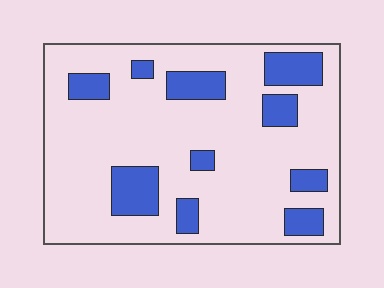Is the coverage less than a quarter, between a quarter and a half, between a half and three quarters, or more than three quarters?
Less than a quarter.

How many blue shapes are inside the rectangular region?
10.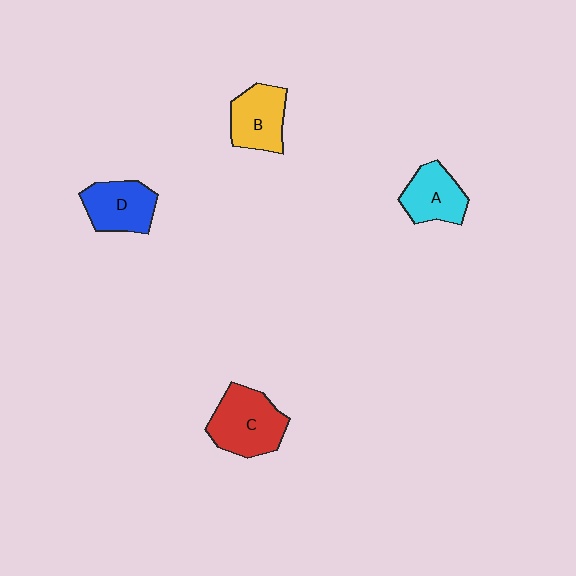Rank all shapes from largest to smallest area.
From largest to smallest: C (red), D (blue), B (yellow), A (cyan).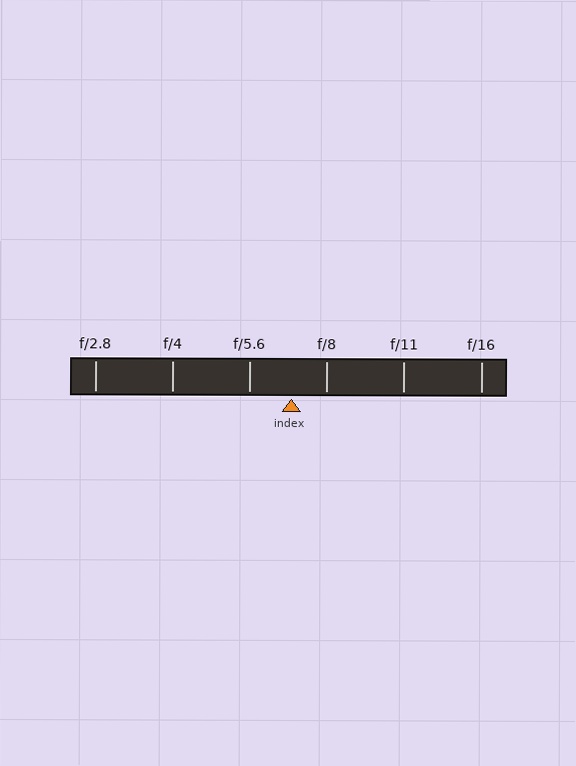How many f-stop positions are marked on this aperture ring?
There are 6 f-stop positions marked.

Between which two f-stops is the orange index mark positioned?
The index mark is between f/5.6 and f/8.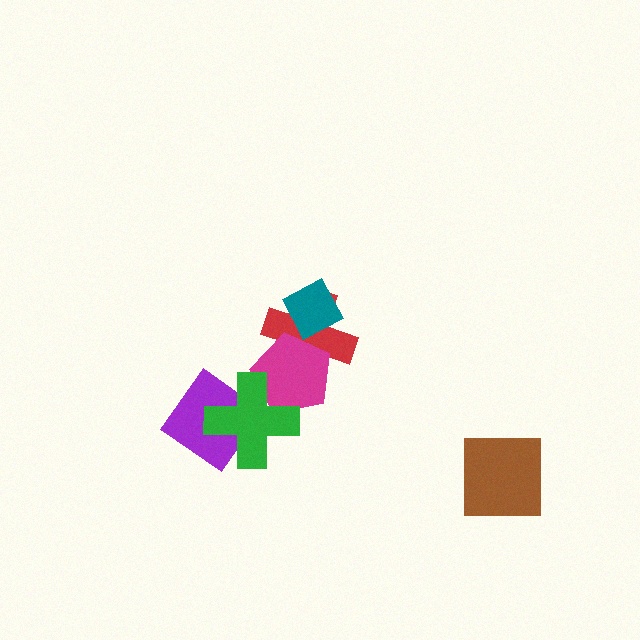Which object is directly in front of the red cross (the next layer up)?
The magenta pentagon is directly in front of the red cross.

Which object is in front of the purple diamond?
The green cross is in front of the purple diamond.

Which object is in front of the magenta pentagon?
The green cross is in front of the magenta pentagon.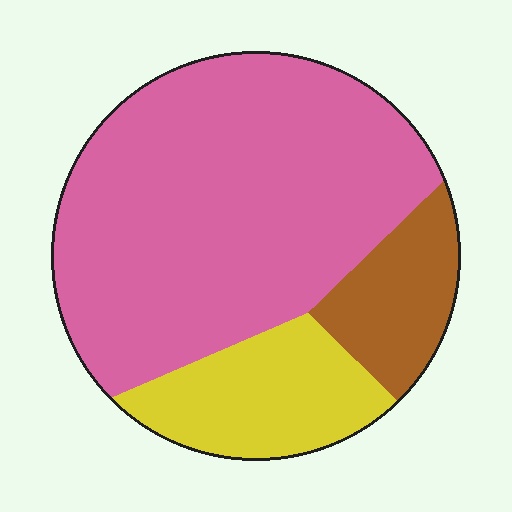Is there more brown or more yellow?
Yellow.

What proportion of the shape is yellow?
Yellow covers 19% of the shape.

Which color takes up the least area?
Brown, at roughly 15%.